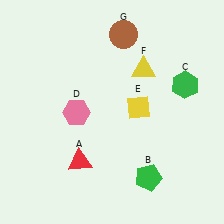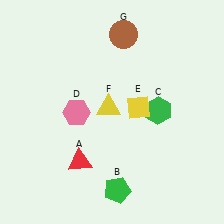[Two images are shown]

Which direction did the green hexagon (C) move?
The green hexagon (C) moved left.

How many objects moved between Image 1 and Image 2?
3 objects moved between the two images.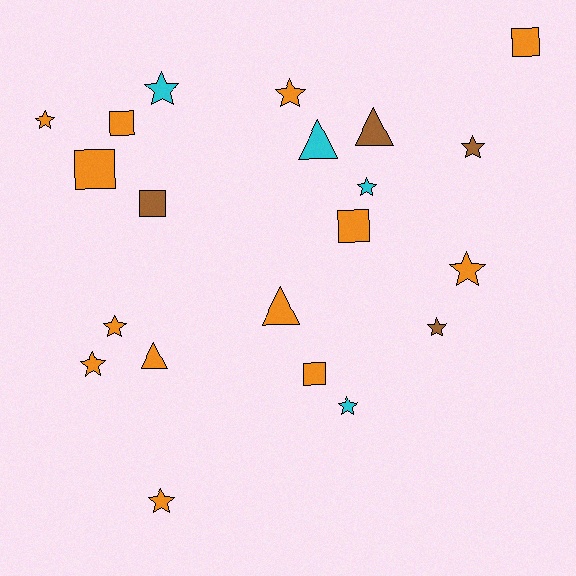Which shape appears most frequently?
Star, with 11 objects.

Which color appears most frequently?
Orange, with 13 objects.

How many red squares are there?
There are no red squares.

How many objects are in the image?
There are 21 objects.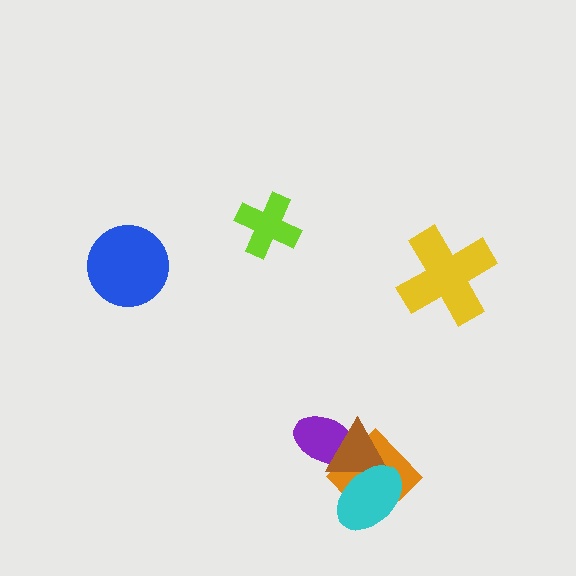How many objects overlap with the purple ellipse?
2 objects overlap with the purple ellipse.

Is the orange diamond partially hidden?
Yes, it is partially covered by another shape.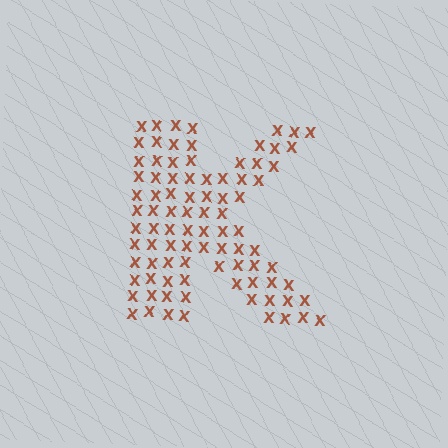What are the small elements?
The small elements are letter X's.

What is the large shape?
The large shape is the letter K.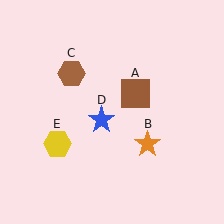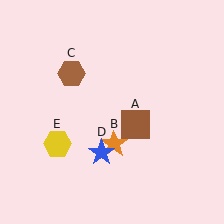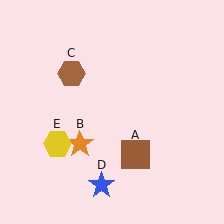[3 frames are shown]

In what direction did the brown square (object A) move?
The brown square (object A) moved down.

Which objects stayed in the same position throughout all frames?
Brown hexagon (object C) and yellow hexagon (object E) remained stationary.